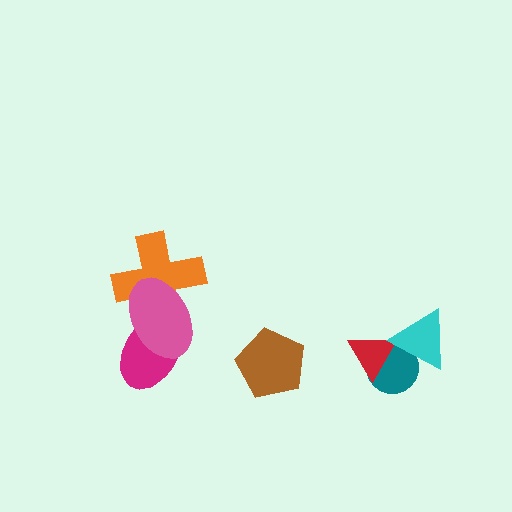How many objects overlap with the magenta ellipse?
2 objects overlap with the magenta ellipse.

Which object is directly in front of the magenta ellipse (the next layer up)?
The orange cross is directly in front of the magenta ellipse.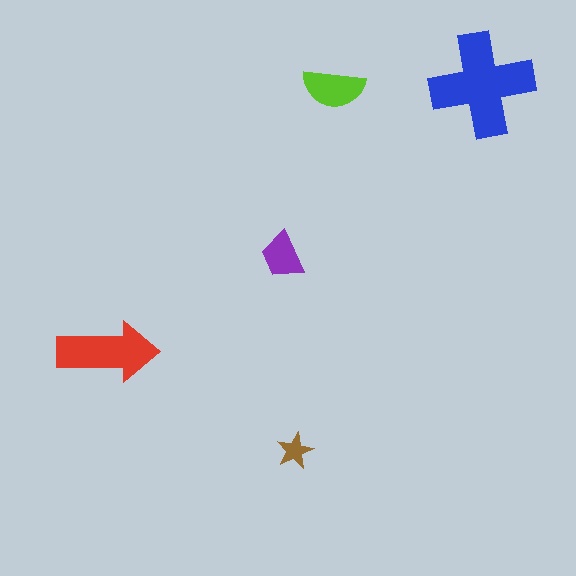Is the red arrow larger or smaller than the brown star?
Larger.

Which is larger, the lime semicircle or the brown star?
The lime semicircle.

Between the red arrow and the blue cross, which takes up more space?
The blue cross.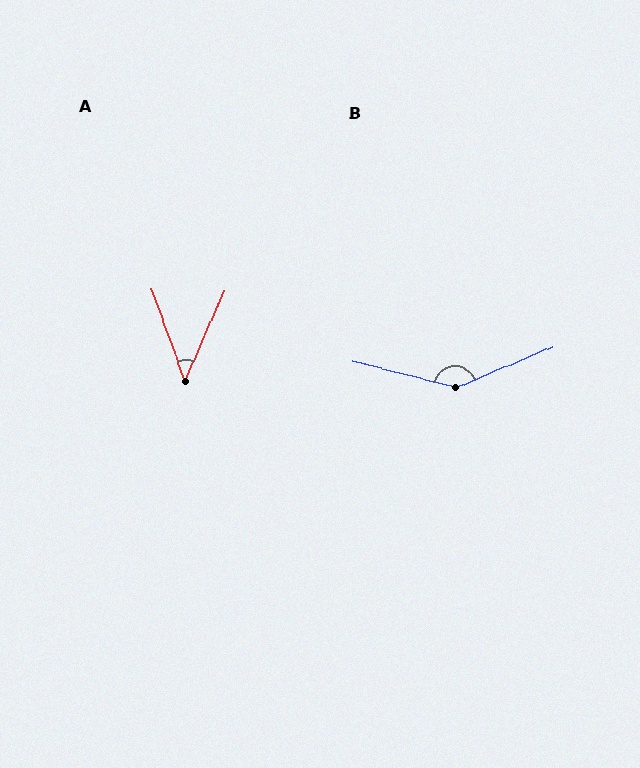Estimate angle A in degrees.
Approximately 43 degrees.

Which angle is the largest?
B, at approximately 143 degrees.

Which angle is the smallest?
A, at approximately 43 degrees.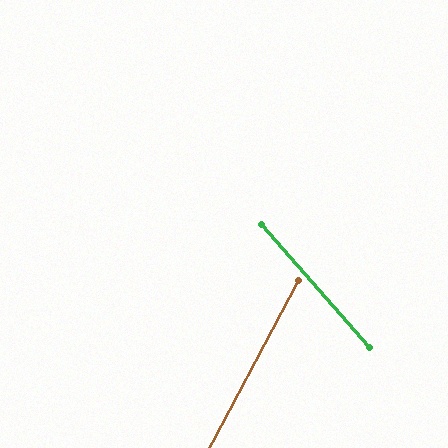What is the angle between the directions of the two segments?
Approximately 69 degrees.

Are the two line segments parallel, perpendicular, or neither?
Neither parallel nor perpendicular — they differ by about 69°.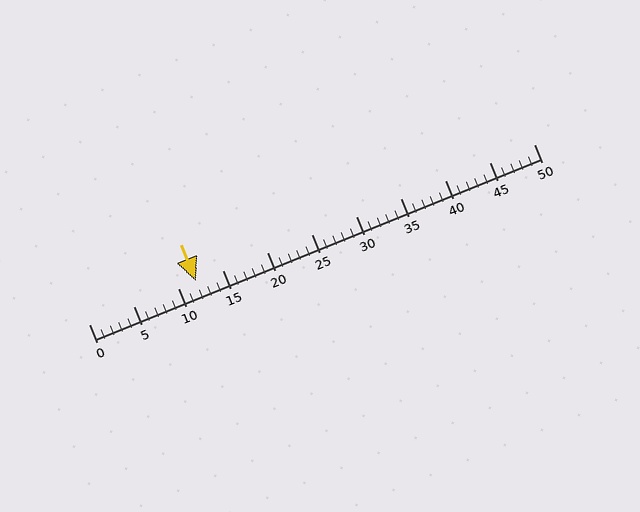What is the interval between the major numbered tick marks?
The major tick marks are spaced 5 units apart.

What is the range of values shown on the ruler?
The ruler shows values from 0 to 50.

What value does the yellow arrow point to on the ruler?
The yellow arrow points to approximately 12.